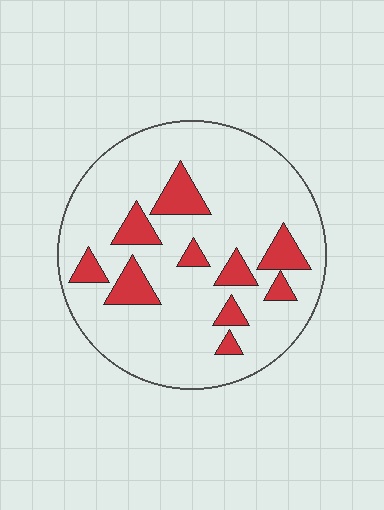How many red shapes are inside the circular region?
10.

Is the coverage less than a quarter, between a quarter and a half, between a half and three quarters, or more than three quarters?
Less than a quarter.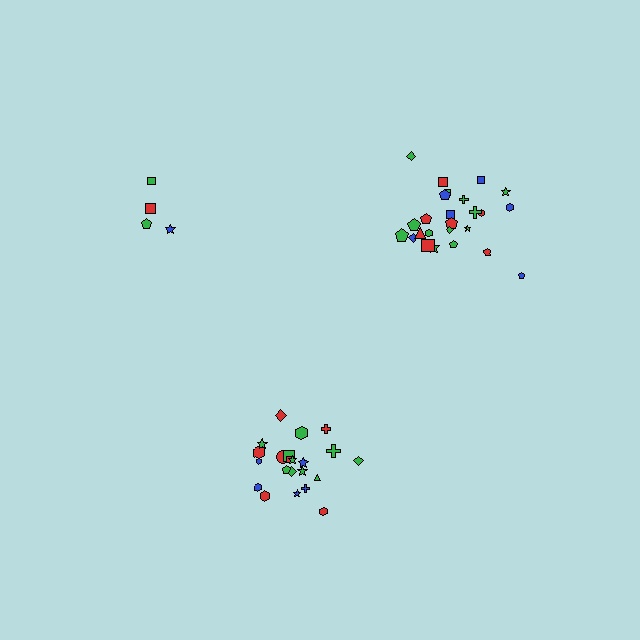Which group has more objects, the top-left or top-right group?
The top-right group.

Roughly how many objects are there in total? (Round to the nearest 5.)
Roughly 50 objects in total.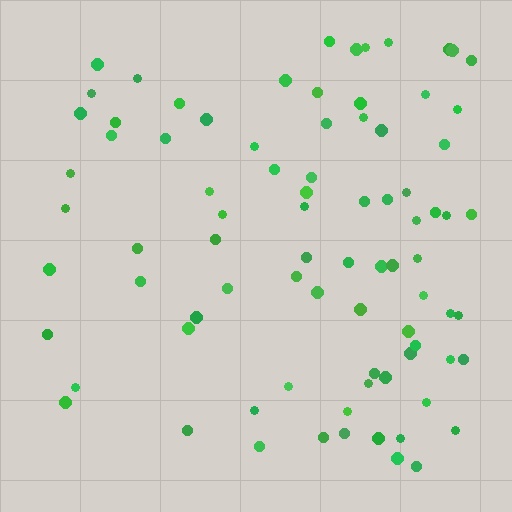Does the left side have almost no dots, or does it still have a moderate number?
Still a moderate number, just noticeably fewer than the right.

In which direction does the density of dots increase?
From left to right, with the right side densest.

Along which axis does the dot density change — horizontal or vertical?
Horizontal.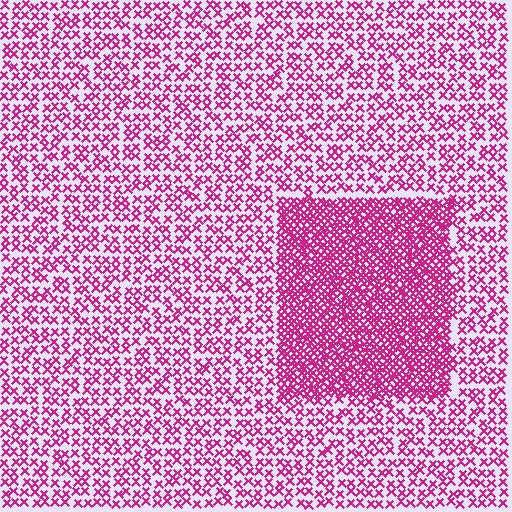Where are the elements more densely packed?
The elements are more densely packed inside the rectangle boundary.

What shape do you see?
I see a rectangle.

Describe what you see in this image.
The image contains small magenta elements arranged at two different densities. A rectangle-shaped region is visible where the elements are more densely packed than the surrounding area.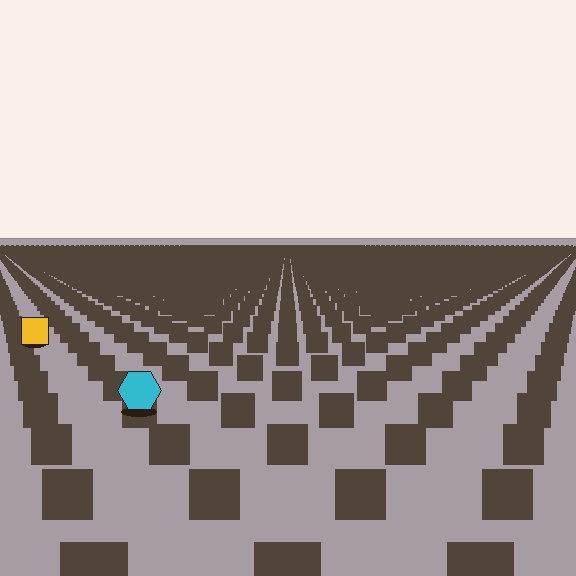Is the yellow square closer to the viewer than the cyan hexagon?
No. The cyan hexagon is closer — you can tell from the texture gradient: the ground texture is coarser near it.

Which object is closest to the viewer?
The cyan hexagon is closest. The texture marks near it are larger and more spread out.